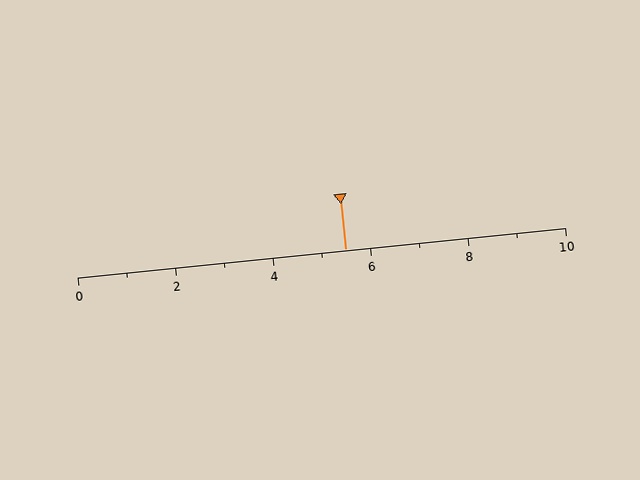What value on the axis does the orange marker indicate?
The marker indicates approximately 5.5.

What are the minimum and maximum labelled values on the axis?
The axis runs from 0 to 10.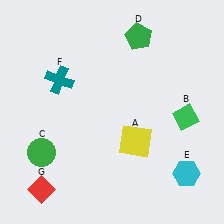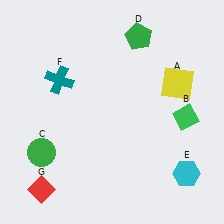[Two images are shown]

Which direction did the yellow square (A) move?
The yellow square (A) moved up.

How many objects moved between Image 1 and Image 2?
1 object moved between the two images.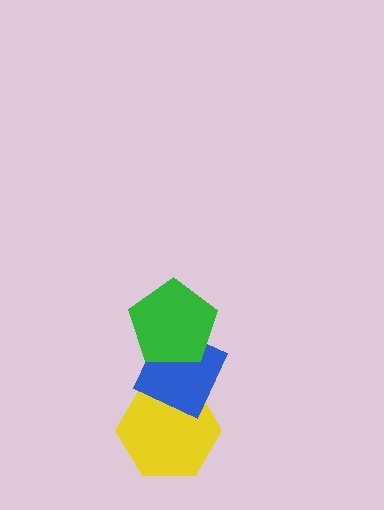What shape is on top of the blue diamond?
The green pentagon is on top of the blue diamond.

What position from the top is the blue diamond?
The blue diamond is 2nd from the top.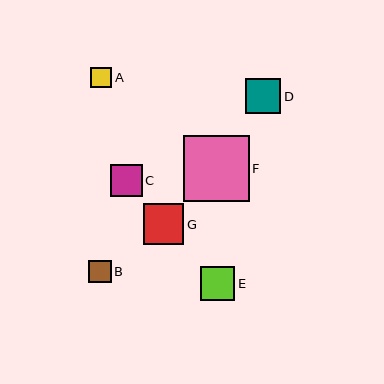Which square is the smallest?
Square A is the smallest with a size of approximately 21 pixels.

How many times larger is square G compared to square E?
Square G is approximately 1.2 times the size of square E.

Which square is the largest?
Square F is the largest with a size of approximately 66 pixels.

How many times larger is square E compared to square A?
Square E is approximately 1.6 times the size of square A.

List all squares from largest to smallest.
From largest to smallest: F, G, D, E, C, B, A.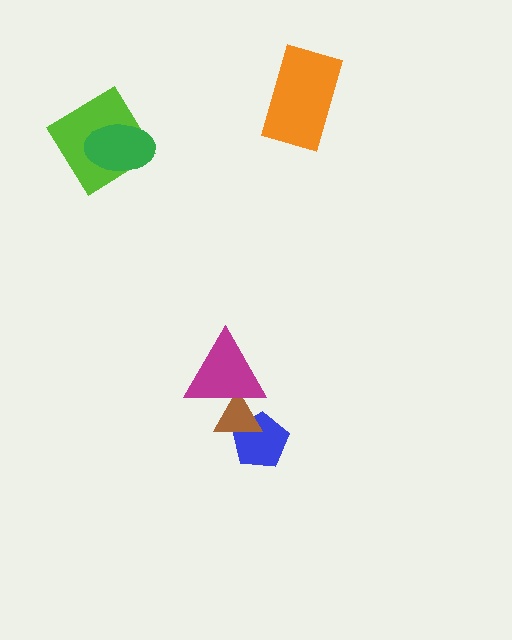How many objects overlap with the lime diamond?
1 object overlaps with the lime diamond.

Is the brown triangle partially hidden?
Yes, it is partially covered by another shape.